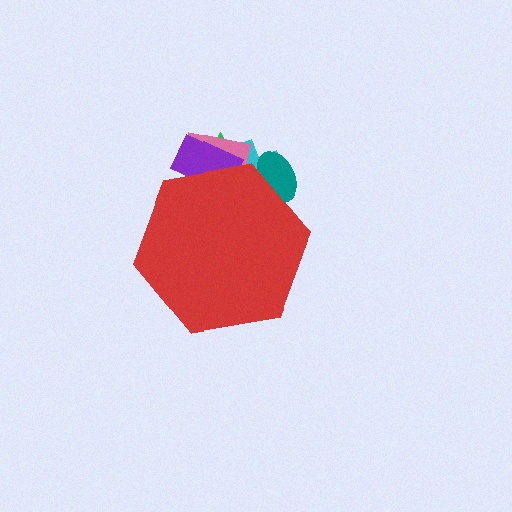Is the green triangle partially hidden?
Yes, the green triangle is partially hidden behind the red hexagon.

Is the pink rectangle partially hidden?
Yes, the pink rectangle is partially hidden behind the red hexagon.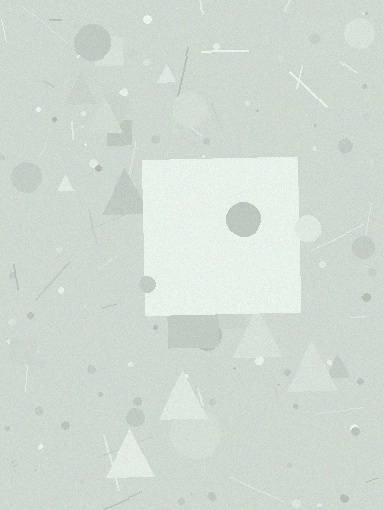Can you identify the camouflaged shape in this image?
The camouflaged shape is a square.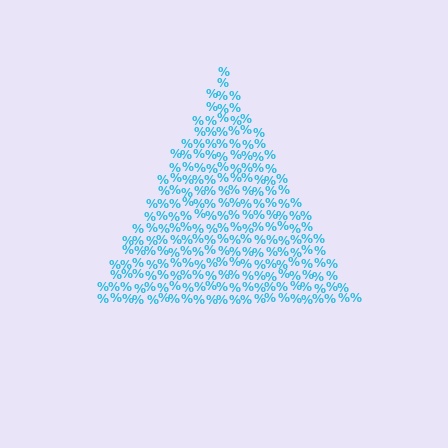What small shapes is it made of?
It is made of small percent signs.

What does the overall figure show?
The overall figure shows a triangle.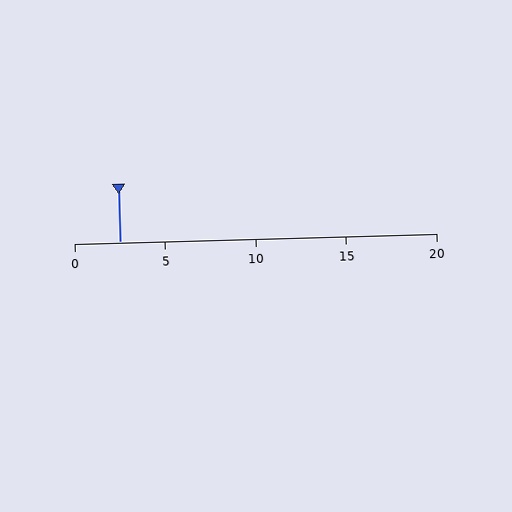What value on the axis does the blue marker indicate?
The marker indicates approximately 2.5.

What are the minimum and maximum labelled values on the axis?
The axis runs from 0 to 20.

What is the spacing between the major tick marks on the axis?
The major ticks are spaced 5 apart.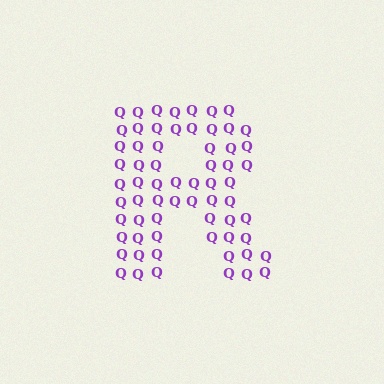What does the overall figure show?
The overall figure shows the letter R.